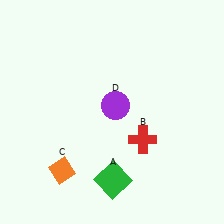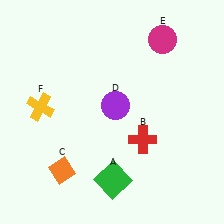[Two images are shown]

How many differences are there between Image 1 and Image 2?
There are 2 differences between the two images.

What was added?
A magenta circle (E), a yellow cross (F) were added in Image 2.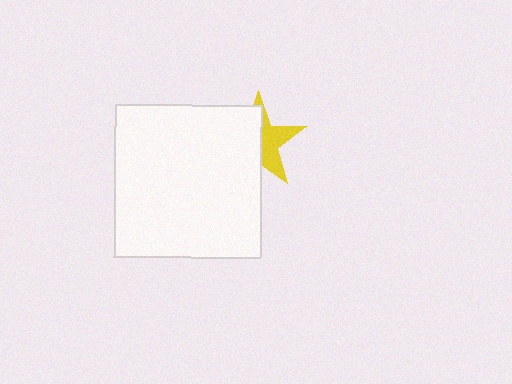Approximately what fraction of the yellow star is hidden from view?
Roughly 55% of the yellow star is hidden behind the white rectangle.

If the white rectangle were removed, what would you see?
You would see the complete yellow star.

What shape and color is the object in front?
The object in front is a white rectangle.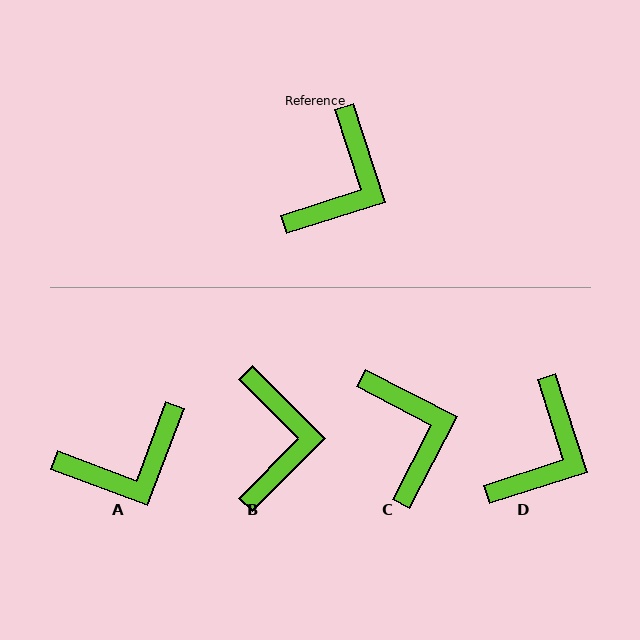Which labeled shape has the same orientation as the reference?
D.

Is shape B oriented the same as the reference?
No, it is off by about 27 degrees.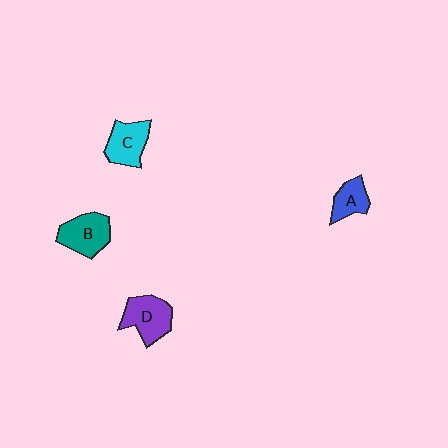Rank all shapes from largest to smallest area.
From largest to smallest: D (purple), B (teal), C (cyan), A (blue).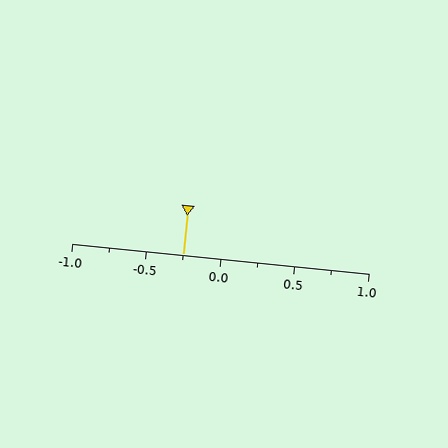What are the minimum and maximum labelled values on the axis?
The axis runs from -1.0 to 1.0.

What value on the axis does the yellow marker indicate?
The marker indicates approximately -0.25.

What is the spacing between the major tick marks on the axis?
The major ticks are spaced 0.5 apart.